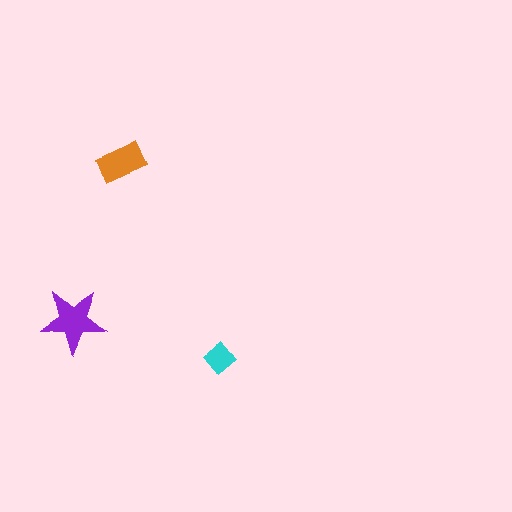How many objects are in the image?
There are 3 objects in the image.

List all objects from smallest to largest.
The cyan diamond, the orange rectangle, the purple star.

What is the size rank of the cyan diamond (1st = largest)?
3rd.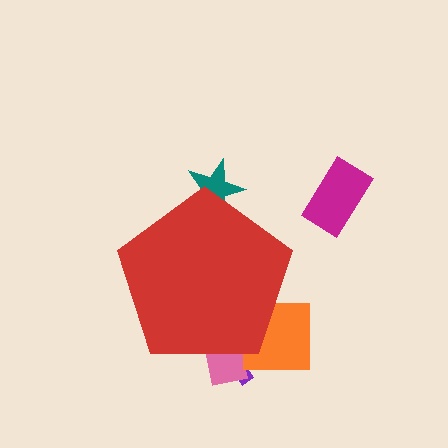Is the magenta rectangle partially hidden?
No, the magenta rectangle is fully visible.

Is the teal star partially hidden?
Yes, the teal star is partially hidden behind the red pentagon.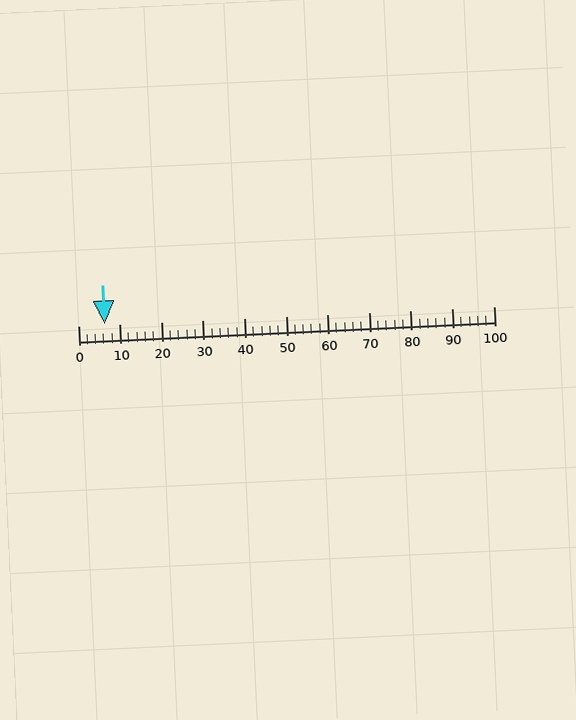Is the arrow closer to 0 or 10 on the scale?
The arrow is closer to 10.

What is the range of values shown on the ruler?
The ruler shows values from 0 to 100.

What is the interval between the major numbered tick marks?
The major tick marks are spaced 10 units apart.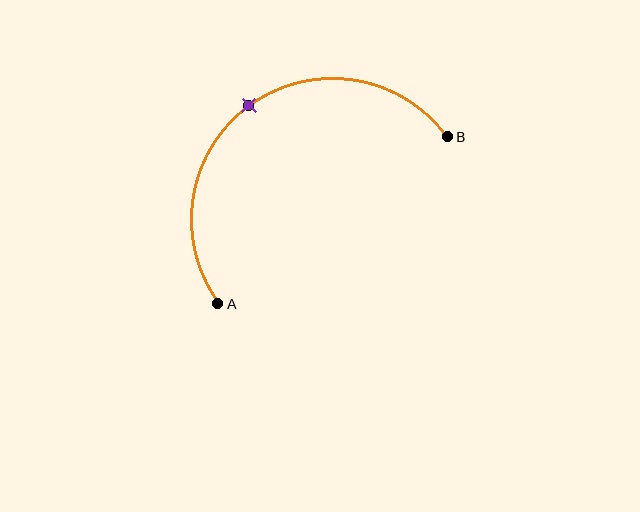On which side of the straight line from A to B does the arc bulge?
The arc bulges above and to the left of the straight line connecting A and B.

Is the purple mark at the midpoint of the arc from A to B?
Yes. The purple mark lies on the arc at equal arc-length from both A and B — it is the arc midpoint.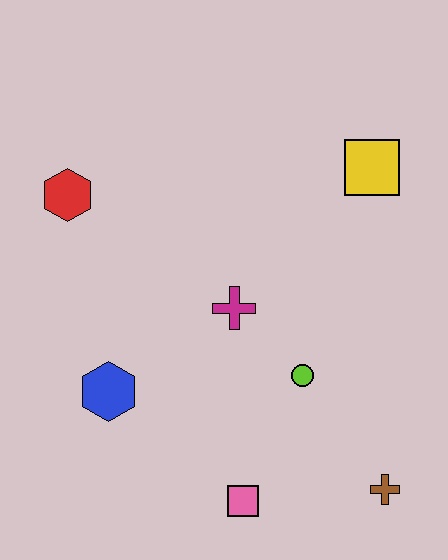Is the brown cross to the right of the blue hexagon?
Yes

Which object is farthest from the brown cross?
The red hexagon is farthest from the brown cross.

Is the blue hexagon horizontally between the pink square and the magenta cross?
No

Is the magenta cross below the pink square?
No